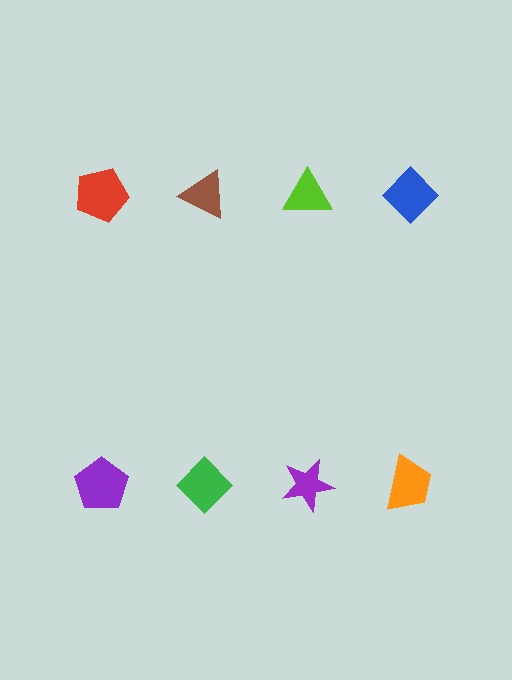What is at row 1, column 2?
A brown triangle.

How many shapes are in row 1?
4 shapes.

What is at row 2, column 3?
A purple star.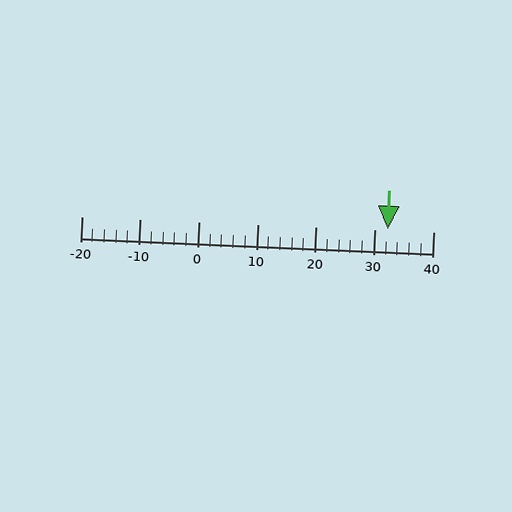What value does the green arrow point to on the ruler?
The green arrow points to approximately 32.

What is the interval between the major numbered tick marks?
The major tick marks are spaced 10 units apart.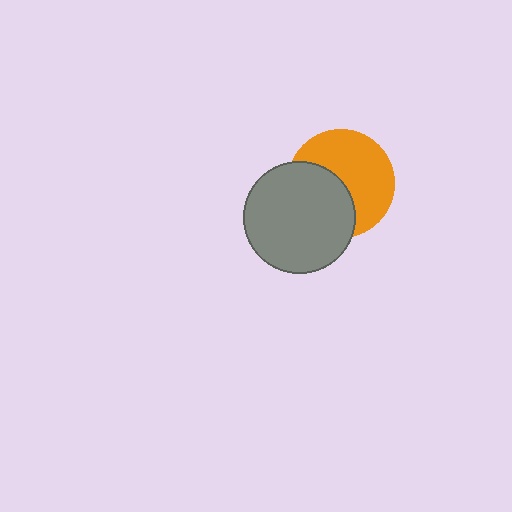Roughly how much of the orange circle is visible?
About half of it is visible (roughly 58%).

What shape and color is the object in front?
The object in front is a gray circle.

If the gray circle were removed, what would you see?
You would see the complete orange circle.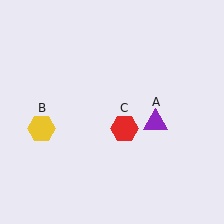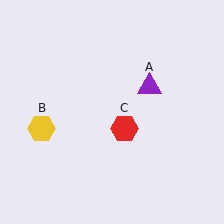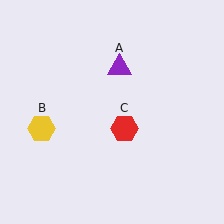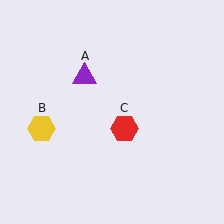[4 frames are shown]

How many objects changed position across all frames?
1 object changed position: purple triangle (object A).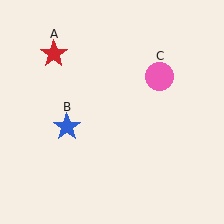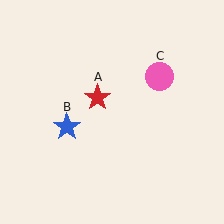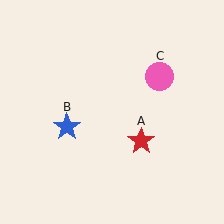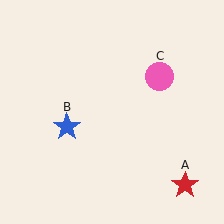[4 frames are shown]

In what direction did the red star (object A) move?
The red star (object A) moved down and to the right.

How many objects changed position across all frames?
1 object changed position: red star (object A).